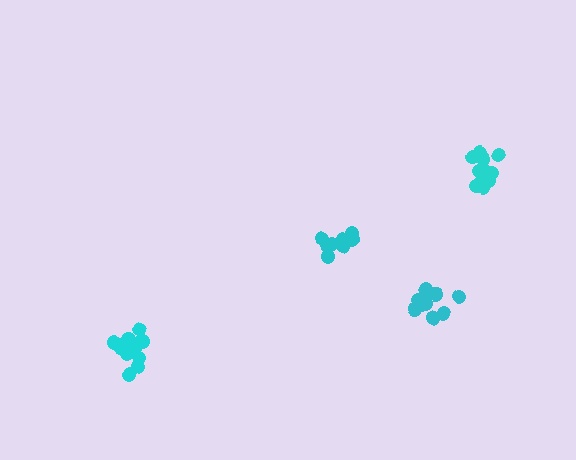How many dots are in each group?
Group 1: 11 dots, Group 2: 12 dots, Group 3: 8 dots, Group 4: 13 dots (44 total).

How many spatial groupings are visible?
There are 4 spatial groupings.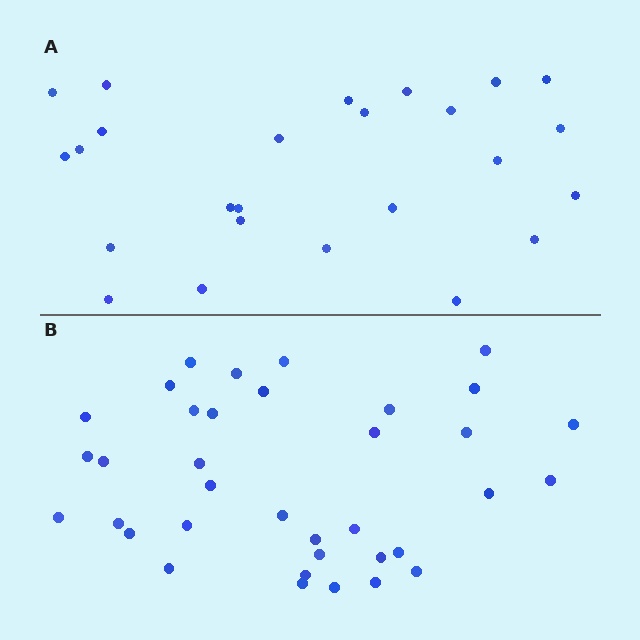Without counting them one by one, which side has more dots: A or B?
Region B (the bottom region) has more dots.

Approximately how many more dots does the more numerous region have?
Region B has roughly 12 or so more dots than region A.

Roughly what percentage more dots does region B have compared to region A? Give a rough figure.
About 45% more.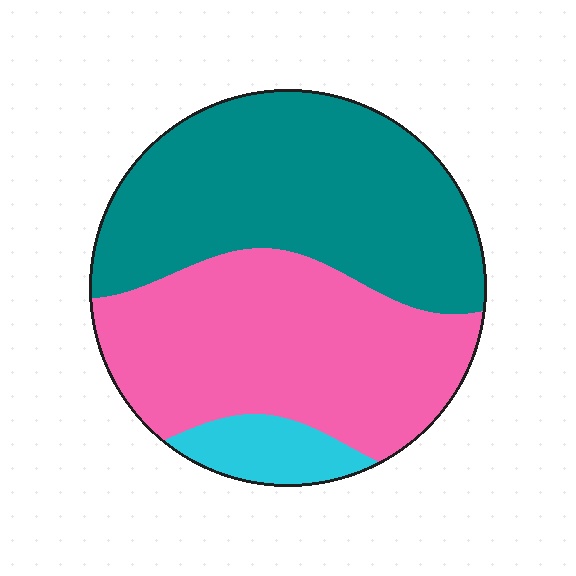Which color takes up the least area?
Cyan, at roughly 10%.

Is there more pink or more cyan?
Pink.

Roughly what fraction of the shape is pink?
Pink covers about 45% of the shape.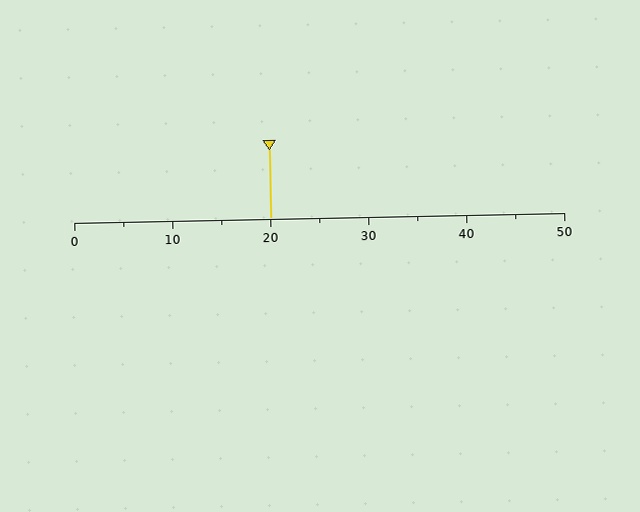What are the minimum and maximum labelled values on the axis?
The axis runs from 0 to 50.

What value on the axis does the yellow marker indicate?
The marker indicates approximately 20.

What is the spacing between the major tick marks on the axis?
The major ticks are spaced 10 apart.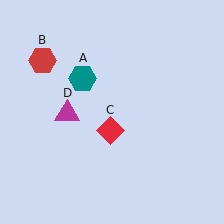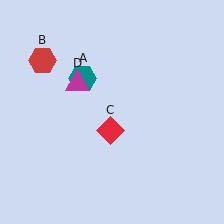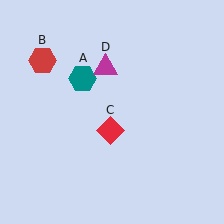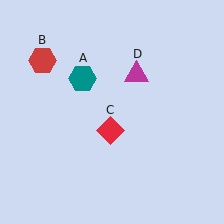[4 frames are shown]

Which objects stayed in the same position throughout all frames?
Teal hexagon (object A) and red hexagon (object B) and red diamond (object C) remained stationary.